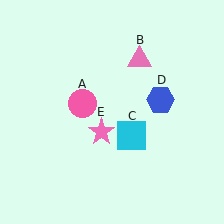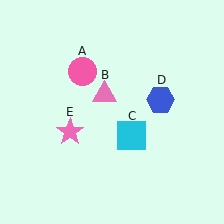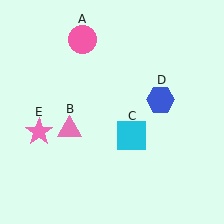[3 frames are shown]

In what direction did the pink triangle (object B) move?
The pink triangle (object B) moved down and to the left.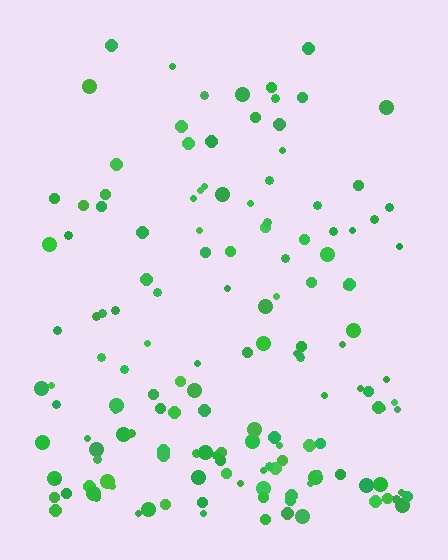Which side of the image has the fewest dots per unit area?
The top.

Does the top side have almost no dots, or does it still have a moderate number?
Still a moderate number, just noticeably fewer than the bottom.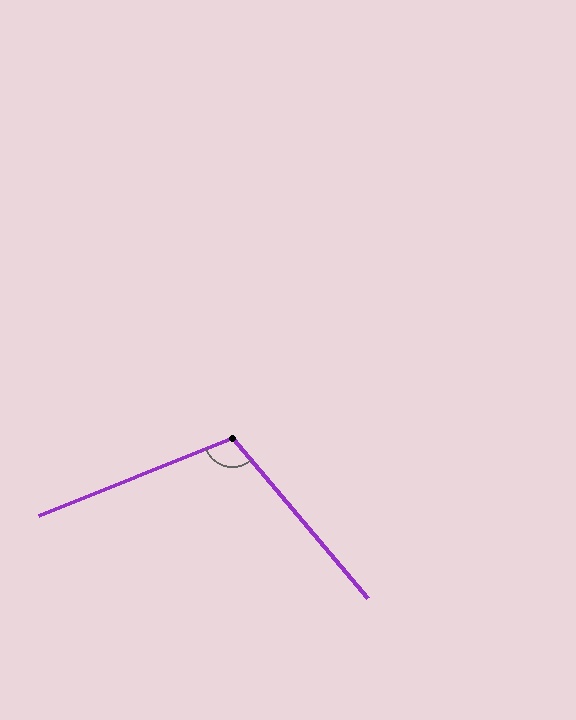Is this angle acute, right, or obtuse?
It is obtuse.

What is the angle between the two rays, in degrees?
Approximately 108 degrees.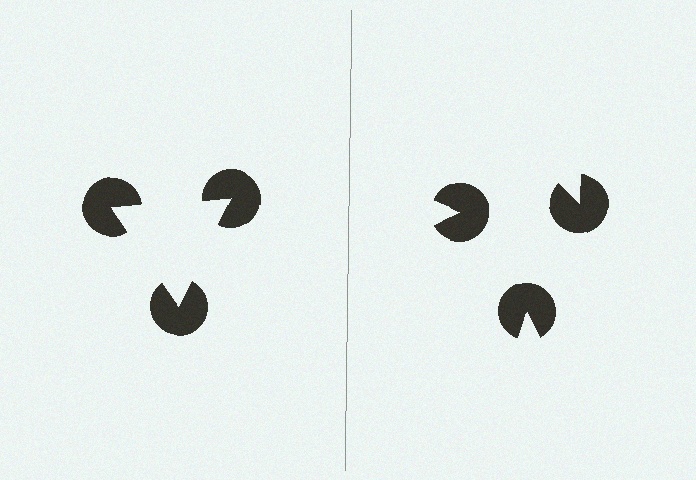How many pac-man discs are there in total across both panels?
6 — 3 on each side.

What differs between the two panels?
The pac-man discs are positioned identically on both sides; only the wedge orientations differ. On the left they align to a triangle; on the right they are misaligned.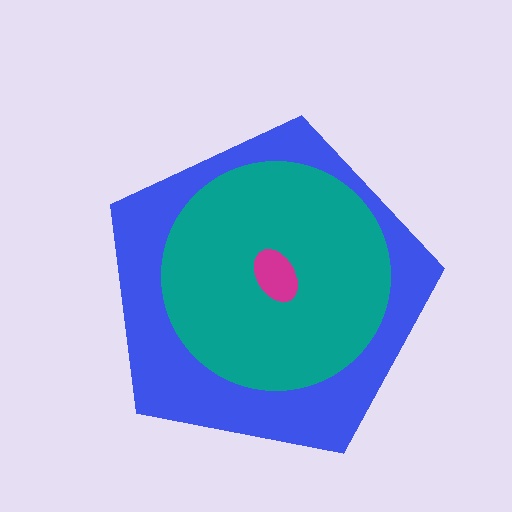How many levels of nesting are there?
3.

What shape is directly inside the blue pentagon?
The teal circle.